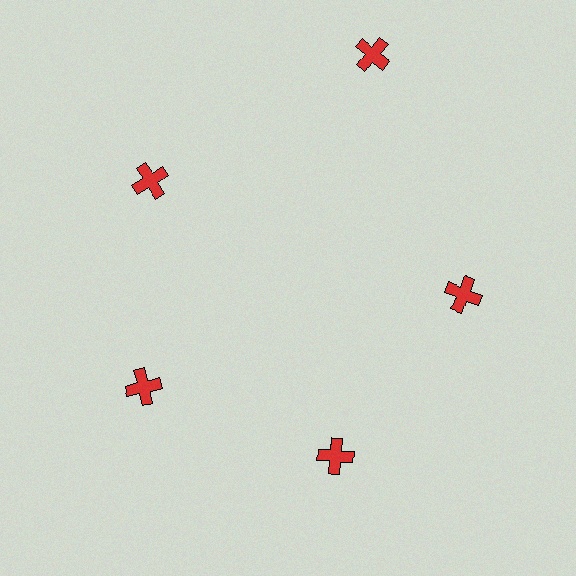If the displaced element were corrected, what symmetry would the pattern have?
It would have 5-fold rotational symmetry — the pattern would map onto itself every 72 degrees.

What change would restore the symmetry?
The symmetry would be restored by moving it inward, back onto the ring so that all 5 crosses sit at equal angles and equal distance from the center.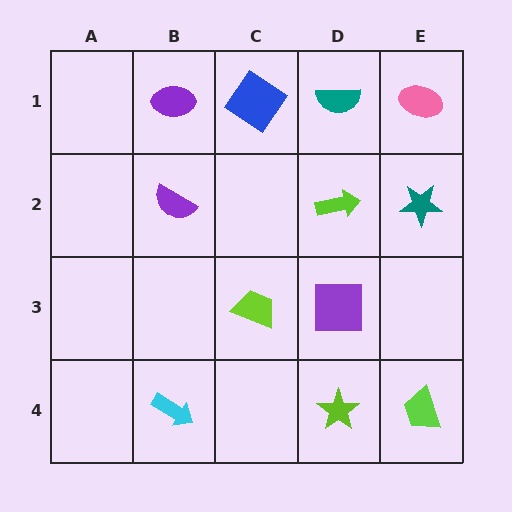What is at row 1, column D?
A teal semicircle.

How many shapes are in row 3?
2 shapes.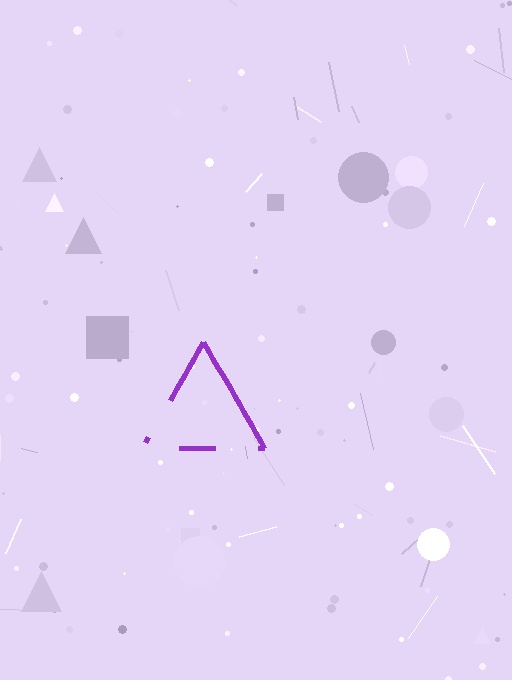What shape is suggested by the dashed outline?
The dashed outline suggests a triangle.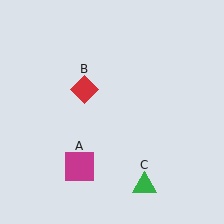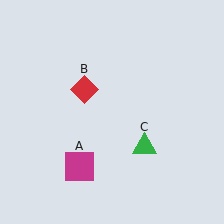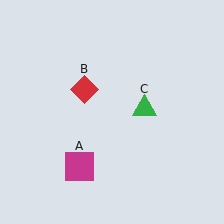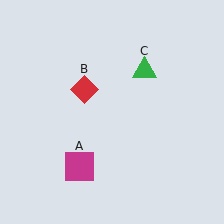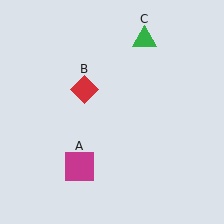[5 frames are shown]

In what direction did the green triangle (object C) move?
The green triangle (object C) moved up.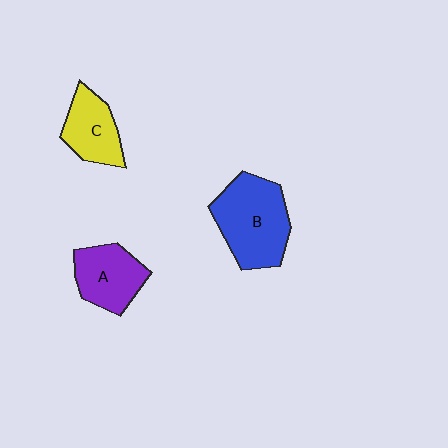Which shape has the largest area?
Shape B (blue).